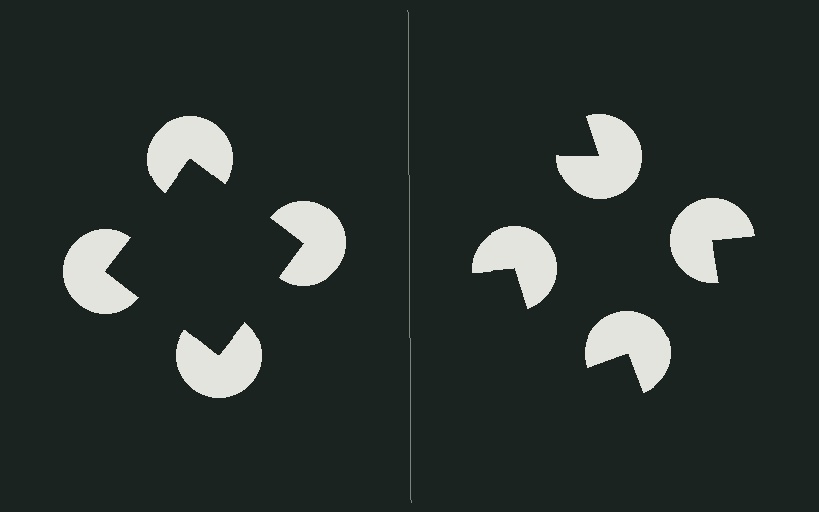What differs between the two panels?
The pac-man discs are positioned identically on both sides; only the wedge orientations differ. On the left they align to a square; on the right they are misaligned.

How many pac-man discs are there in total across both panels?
8 — 4 on each side.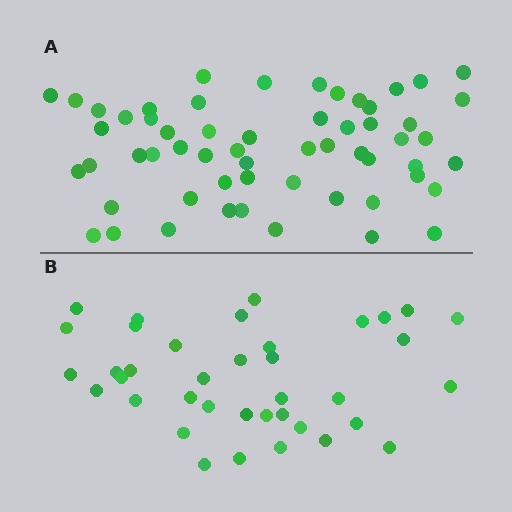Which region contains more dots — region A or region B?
Region A (the top region) has more dots.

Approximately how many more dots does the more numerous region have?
Region A has approximately 20 more dots than region B.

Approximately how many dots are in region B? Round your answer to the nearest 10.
About 40 dots. (The exact count is 38, which rounds to 40.)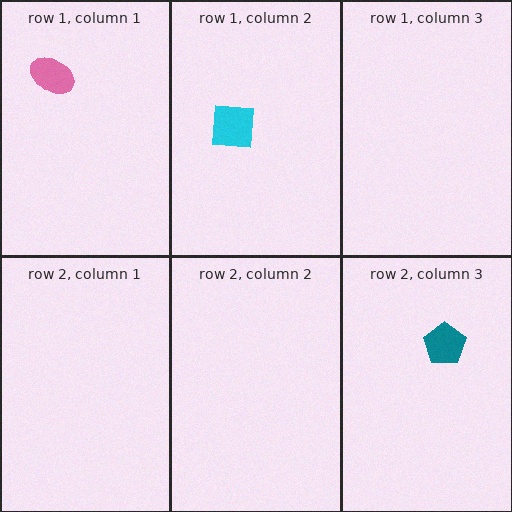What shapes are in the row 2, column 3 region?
The teal pentagon.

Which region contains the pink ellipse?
The row 1, column 1 region.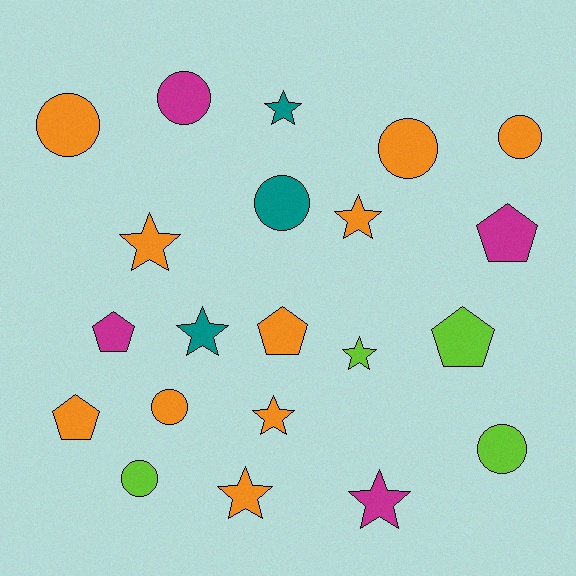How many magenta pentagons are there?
There are 2 magenta pentagons.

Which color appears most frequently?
Orange, with 10 objects.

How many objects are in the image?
There are 21 objects.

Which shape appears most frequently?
Circle, with 8 objects.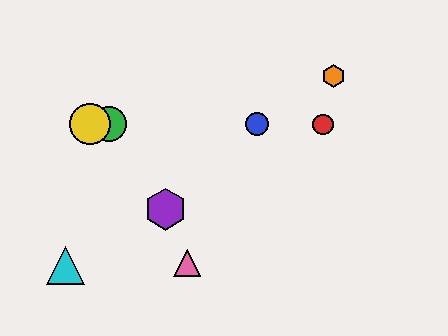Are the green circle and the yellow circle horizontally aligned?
Yes, both are at y≈124.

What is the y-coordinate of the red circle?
The red circle is at y≈124.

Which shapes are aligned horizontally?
The red circle, the blue circle, the green circle, the yellow circle are aligned horizontally.